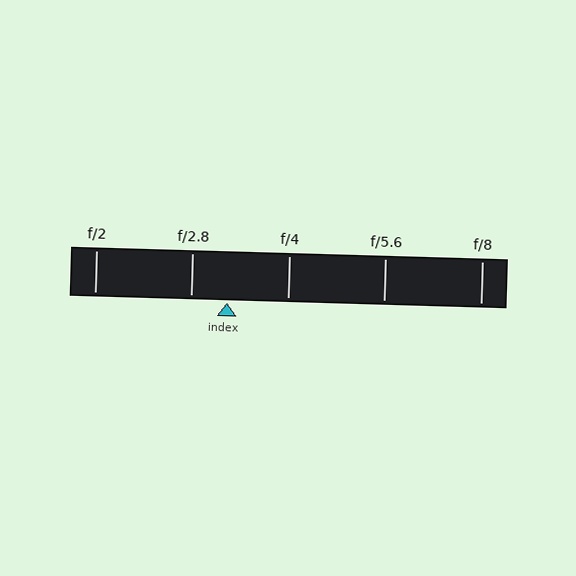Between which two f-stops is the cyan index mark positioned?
The index mark is between f/2.8 and f/4.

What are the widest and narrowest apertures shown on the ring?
The widest aperture shown is f/2 and the narrowest is f/8.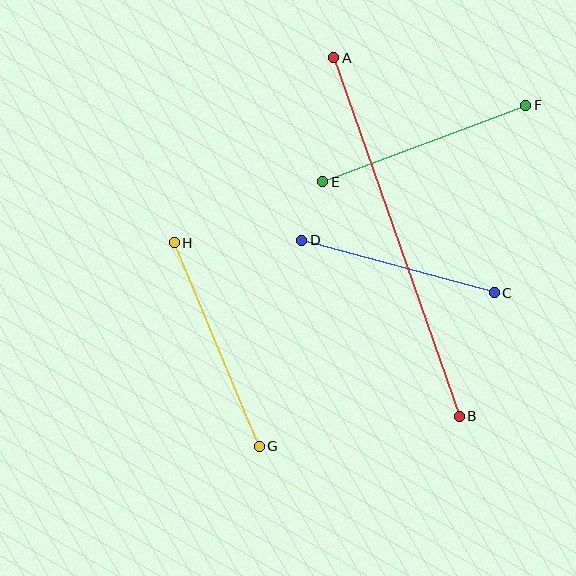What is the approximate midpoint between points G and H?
The midpoint is at approximately (217, 345) pixels.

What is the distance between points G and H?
The distance is approximately 221 pixels.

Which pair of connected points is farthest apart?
Points A and B are farthest apart.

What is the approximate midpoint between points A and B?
The midpoint is at approximately (396, 237) pixels.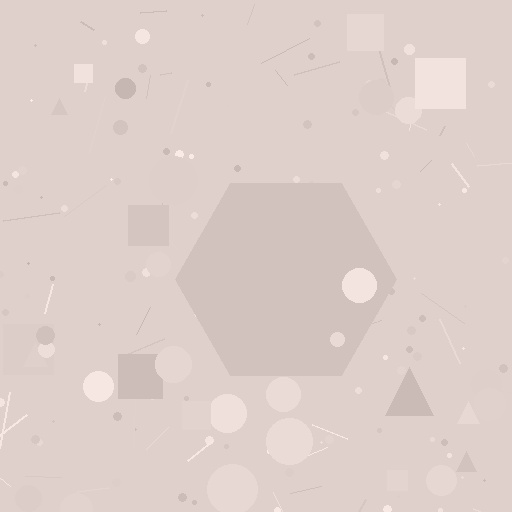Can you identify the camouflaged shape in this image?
The camouflaged shape is a hexagon.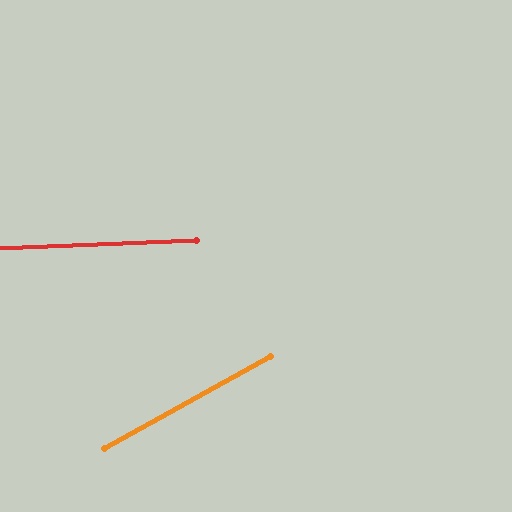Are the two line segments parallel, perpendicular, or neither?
Neither parallel nor perpendicular — they differ by about 27°.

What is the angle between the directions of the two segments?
Approximately 27 degrees.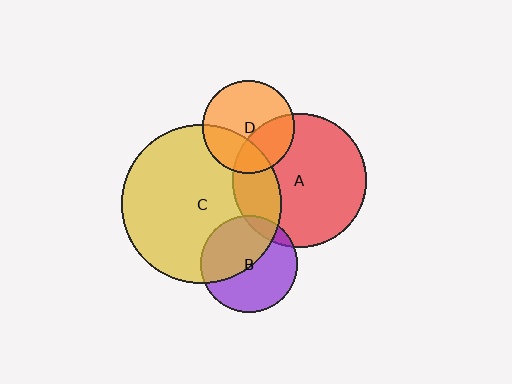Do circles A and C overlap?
Yes.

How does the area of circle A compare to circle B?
Approximately 1.9 times.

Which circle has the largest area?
Circle C (yellow).